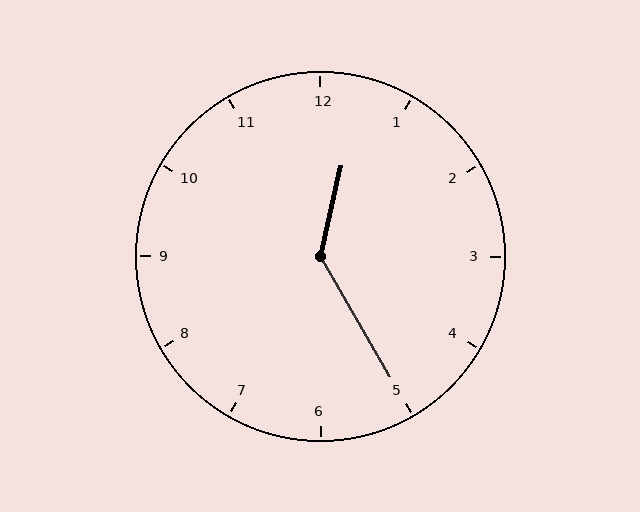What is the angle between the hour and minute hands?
Approximately 138 degrees.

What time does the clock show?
12:25.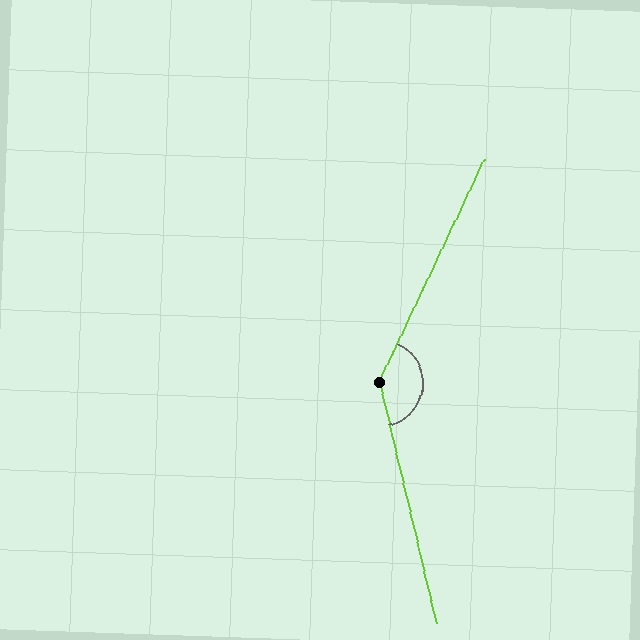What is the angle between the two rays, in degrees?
Approximately 142 degrees.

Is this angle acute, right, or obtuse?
It is obtuse.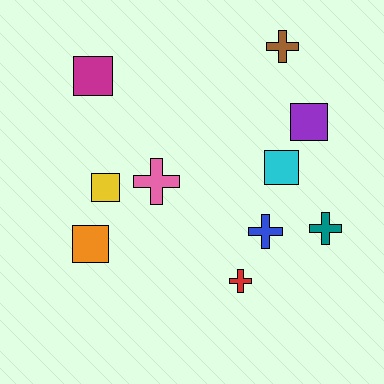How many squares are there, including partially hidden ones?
There are 5 squares.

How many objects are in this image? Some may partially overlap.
There are 10 objects.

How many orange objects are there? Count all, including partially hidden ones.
There is 1 orange object.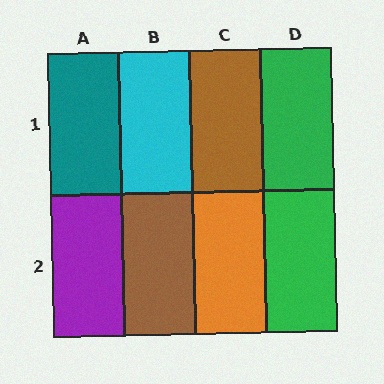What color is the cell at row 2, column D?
Green.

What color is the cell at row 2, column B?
Brown.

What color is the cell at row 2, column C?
Orange.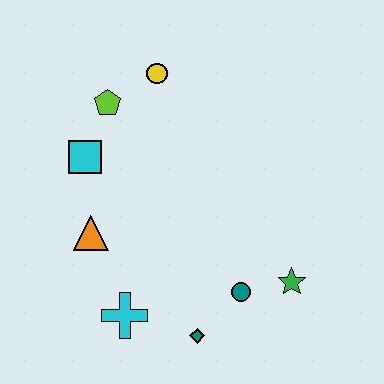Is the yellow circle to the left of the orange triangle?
No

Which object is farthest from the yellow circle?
The teal diamond is farthest from the yellow circle.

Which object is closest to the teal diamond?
The teal circle is closest to the teal diamond.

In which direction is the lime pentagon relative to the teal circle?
The lime pentagon is above the teal circle.